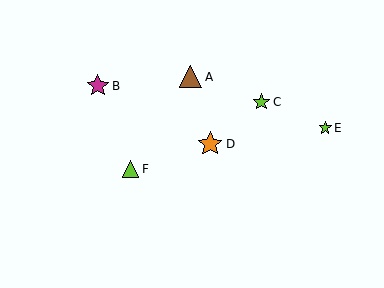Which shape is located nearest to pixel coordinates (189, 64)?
The brown triangle (labeled A) at (191, 77) is nearest to that location.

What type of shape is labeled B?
Shape B is a magenta star.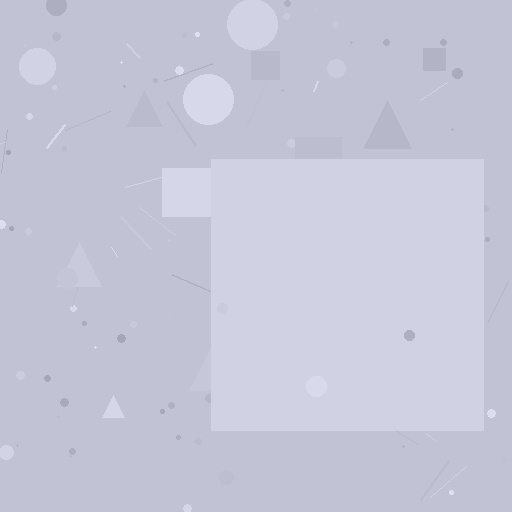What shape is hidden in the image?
A square is hidden in the image.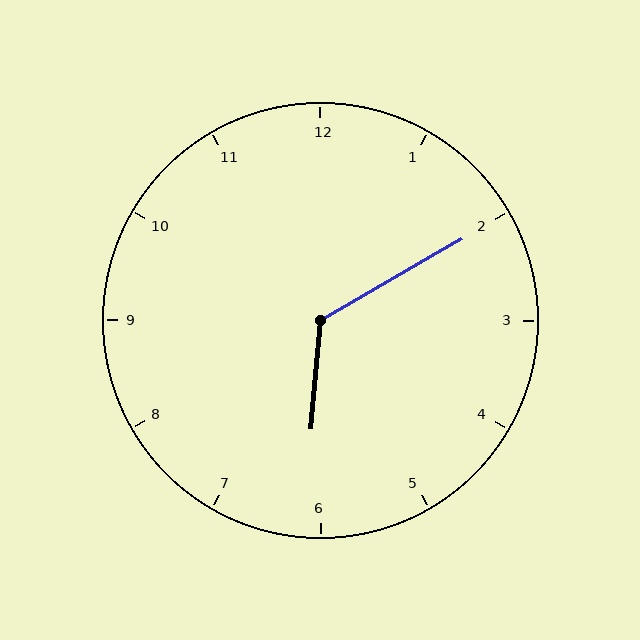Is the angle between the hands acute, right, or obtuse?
It is obtuse.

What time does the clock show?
6:10.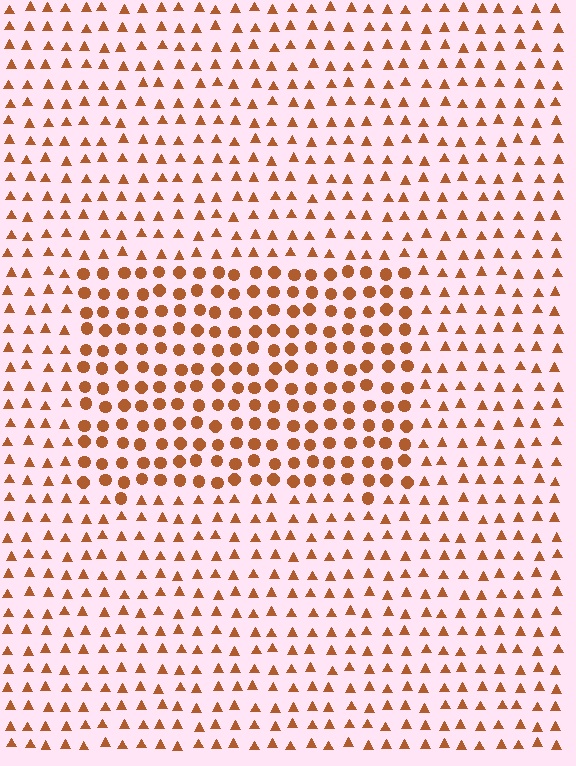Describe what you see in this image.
The image is filled with small brown elements arranged in a uniform grid. A rectangle-shaped region contains circles, while the surrounding area contains triangles. The boundary is defined purely by the change in element shape.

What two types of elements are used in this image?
The image uses circles inside the rectangle region and triangles outside it.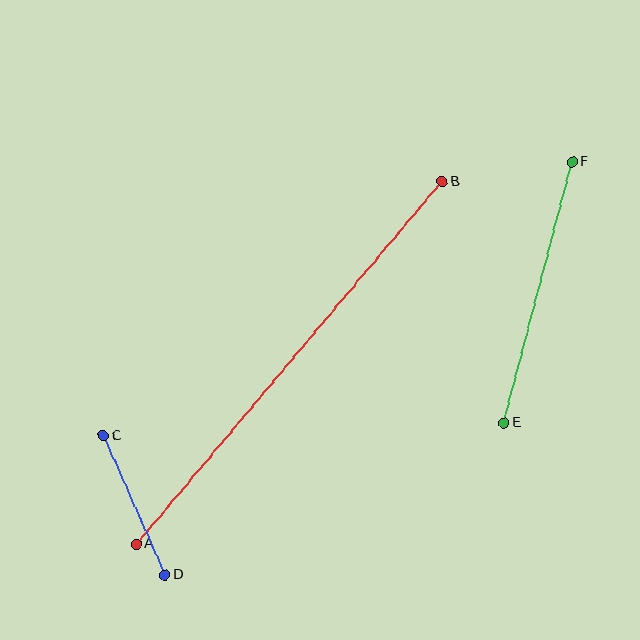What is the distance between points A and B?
The distance is approximately 474 pixels.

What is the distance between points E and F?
The distance is approximately 270 pixels.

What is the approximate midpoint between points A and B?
The midpoint is at approximately (289, 363) pixels.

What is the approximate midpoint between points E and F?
The midpoint is at approximately (538, 292) pixels.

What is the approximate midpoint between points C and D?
The midpoint is at approximately (134, 505) pixels.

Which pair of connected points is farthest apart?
Points A and B are farthest apart.